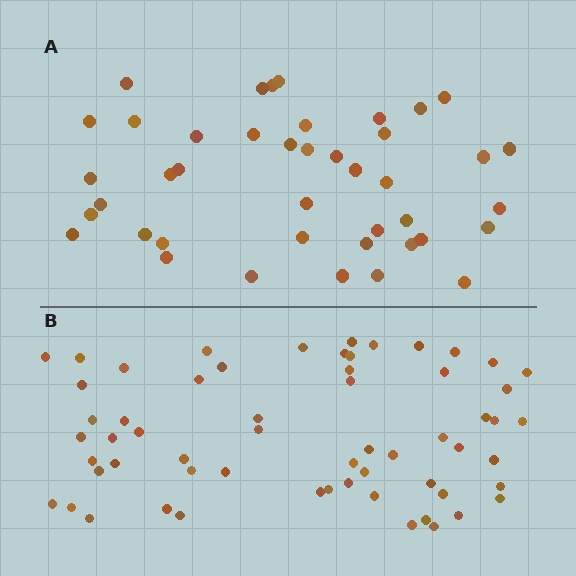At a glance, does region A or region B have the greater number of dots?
Region B (the bottom region) has more dots.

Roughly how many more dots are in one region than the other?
Region B has approximately 20 more dots than region A.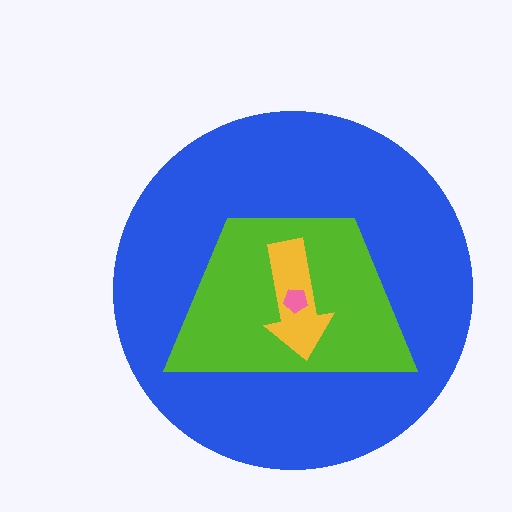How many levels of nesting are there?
4.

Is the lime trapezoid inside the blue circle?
Yes.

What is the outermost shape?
The blue circle.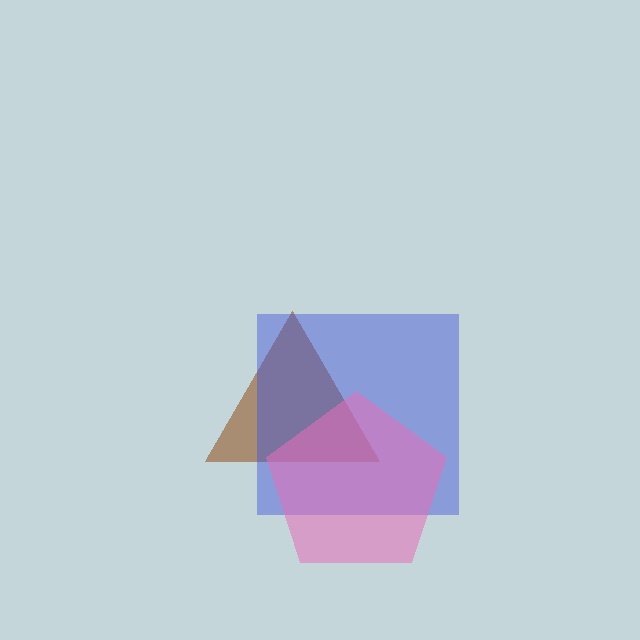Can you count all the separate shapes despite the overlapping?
Yes, there are 3 separate shapes.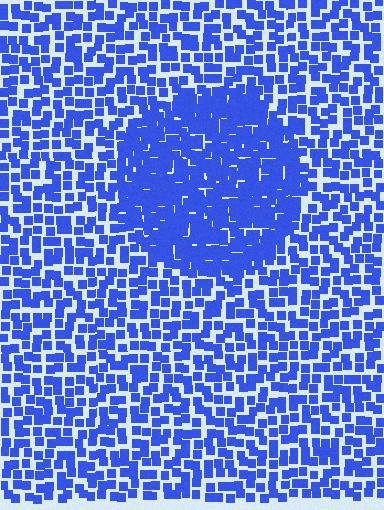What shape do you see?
I see a circle.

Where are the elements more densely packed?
The elements are more densely packed inside the circle boundary.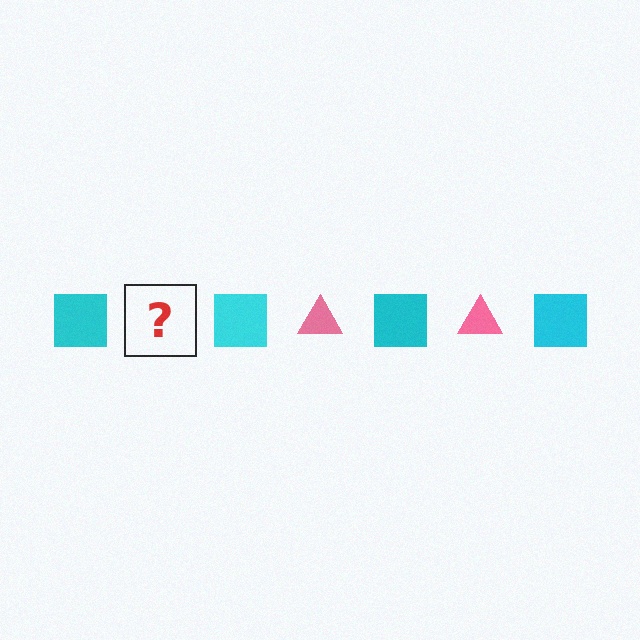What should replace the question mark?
The question mark should be replaced with a pink triangle.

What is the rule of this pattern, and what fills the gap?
The rule is that the pattern alternates between cyan square and pink triangle. The gap should be filled with a pink triangle.